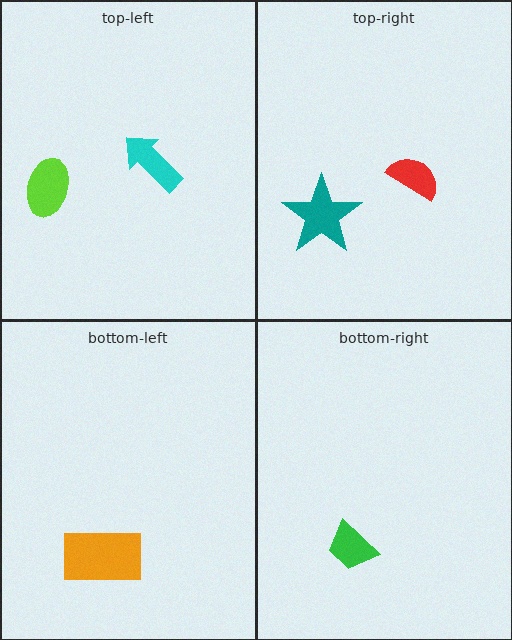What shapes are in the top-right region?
The red semicircle, the teal star.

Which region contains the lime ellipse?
The top-left region.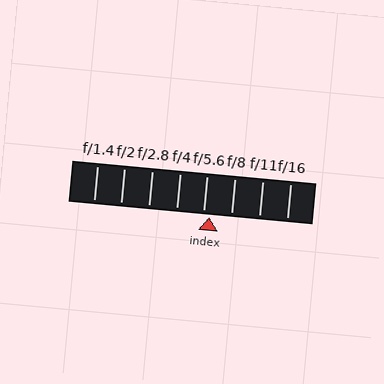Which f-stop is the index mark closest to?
The index mark is closest to f/5.6.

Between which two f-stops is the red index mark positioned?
The index mark is between f/5.6 and f/8.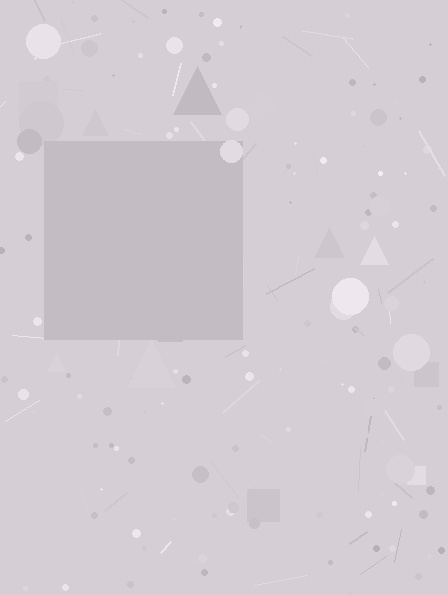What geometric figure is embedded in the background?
A square is embedded in the background.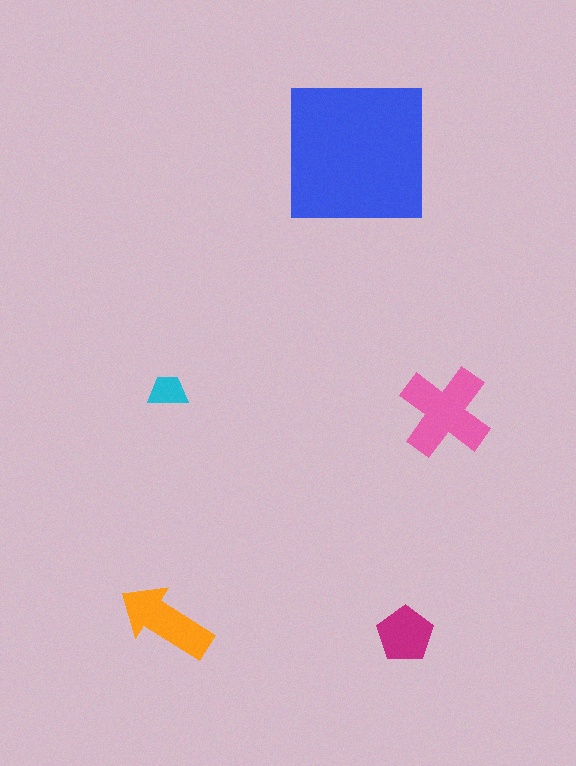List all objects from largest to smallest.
The blue square, the pink cross, the orange arrow, the magenta pentagon, the cyan trapezoid.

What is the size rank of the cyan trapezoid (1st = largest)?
5th.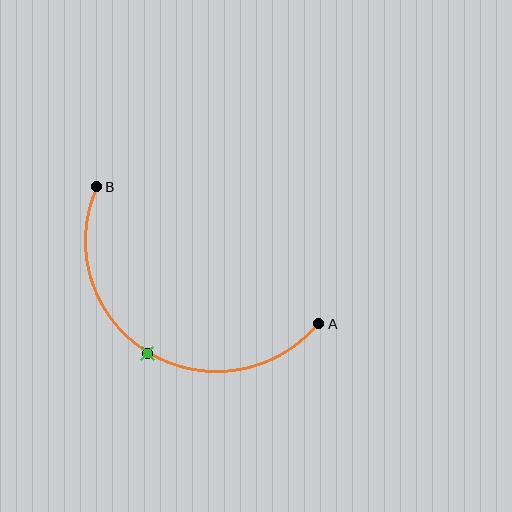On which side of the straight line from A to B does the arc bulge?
The arc bulges below the straight line connecting A and B.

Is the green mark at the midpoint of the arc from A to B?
Yes. The green mark lies on the arc at equal arc-length from both A and B — it is the arc midpoint.